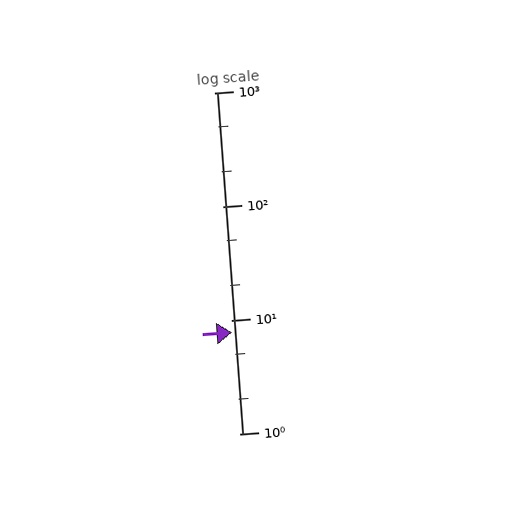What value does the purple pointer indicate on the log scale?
The pointer indicates approximately 7.7.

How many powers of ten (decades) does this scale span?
The scale spans 3 decades, from 1 to 1000.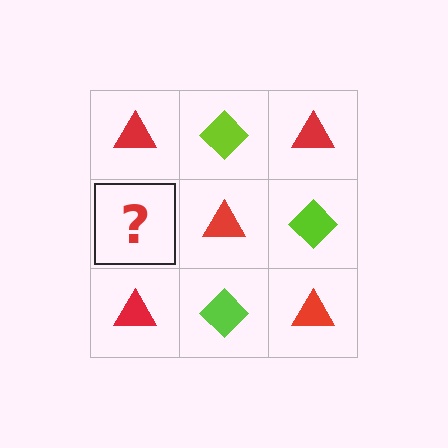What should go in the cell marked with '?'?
The missing cell should contain a lime diamond.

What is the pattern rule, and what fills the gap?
The rule is that it alternates red triangle and lime diamond in a checkerboard pattern. The gap should be filled with a lime diamond.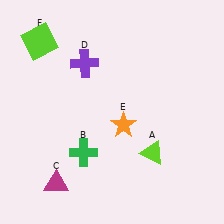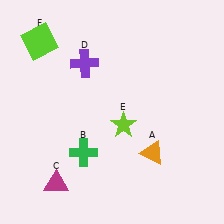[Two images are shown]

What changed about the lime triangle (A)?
In Image 1, A is lime. In Image 2, it changed to orange.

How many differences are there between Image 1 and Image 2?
There are 2 differences between the two images.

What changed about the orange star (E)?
In Image 1, E is orange. In Image 2, it changed to lime.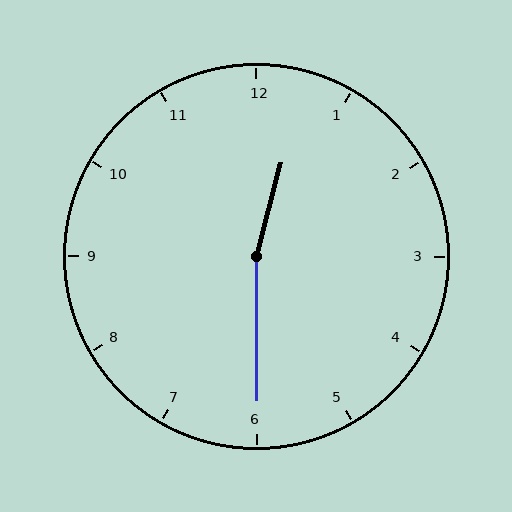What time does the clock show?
12:30.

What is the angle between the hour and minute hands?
Approximately 165 degrees.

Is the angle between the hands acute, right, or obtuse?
It is obtuse.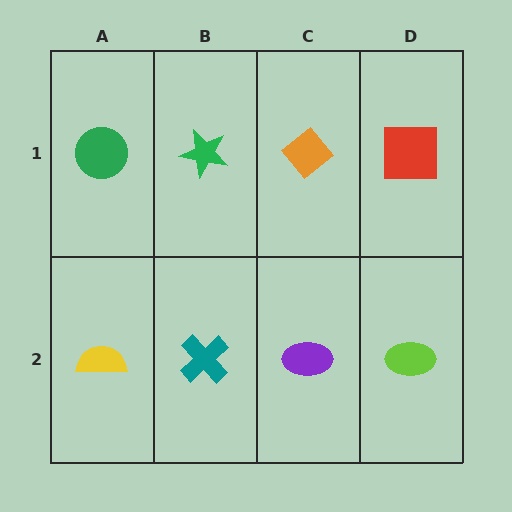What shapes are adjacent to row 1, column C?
A purple ellipse (row 2, column C), a green star (row 1, column B), a red square (row 1, column D).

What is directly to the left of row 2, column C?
A teal cross.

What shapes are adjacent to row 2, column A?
A green circle (row 1, column A), a teal cross (row 2, column B).